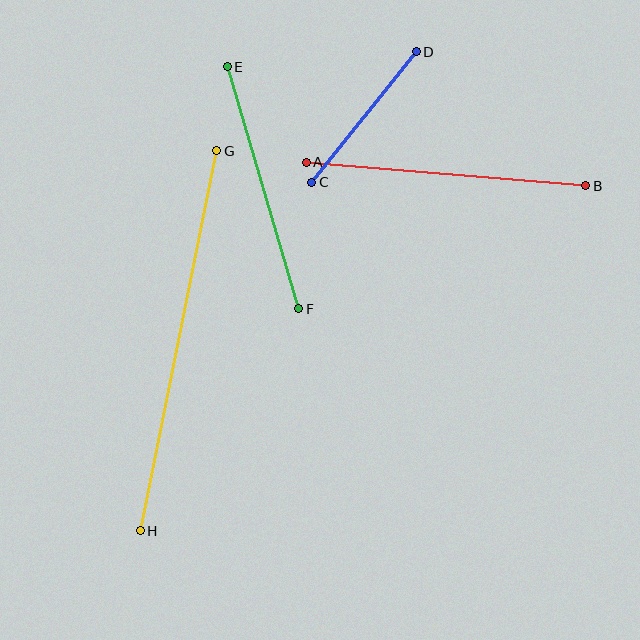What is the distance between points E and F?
The distance is approximately 252 pixels.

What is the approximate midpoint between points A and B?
The midpoint is at approximately (446, 174) pixels.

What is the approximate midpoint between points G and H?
The midpoint is at approximately (178, 341) pixels.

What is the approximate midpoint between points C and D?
The midpoint is at approximately (364, 117) pixels.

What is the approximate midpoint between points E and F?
The midpoint is at approximately (263, 188) pixels.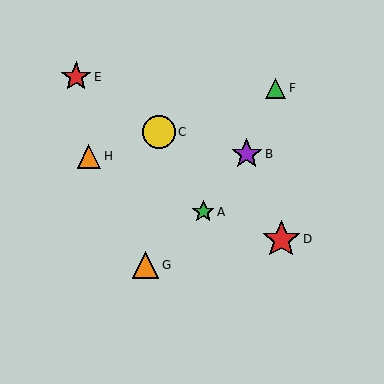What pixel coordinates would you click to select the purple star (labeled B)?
Click at (247, 154) to select the purple star B.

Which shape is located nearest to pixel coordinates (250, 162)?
The purple star (labeled B) at (247, 154) is nearest to that location.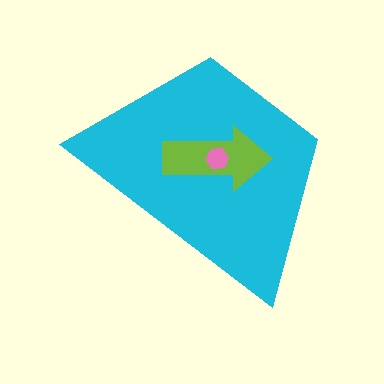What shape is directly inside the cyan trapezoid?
The lime arrow.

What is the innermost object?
The pink hexagon.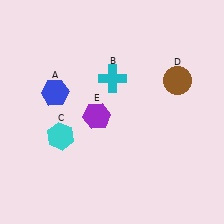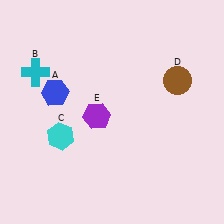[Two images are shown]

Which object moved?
The cyan cross (B) moved left.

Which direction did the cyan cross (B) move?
The cyan cross (B) moved left.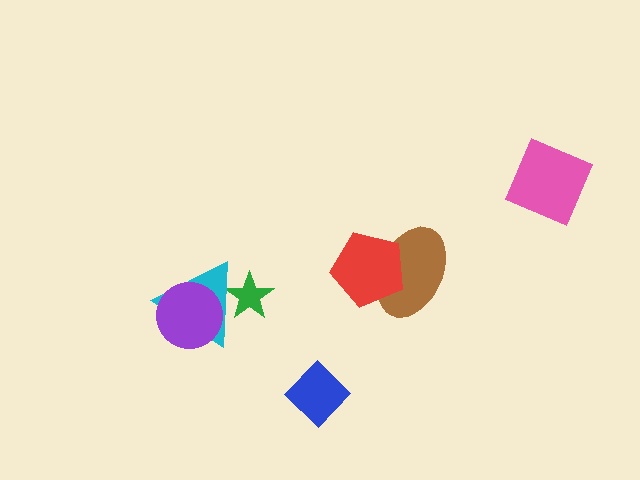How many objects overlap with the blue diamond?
0 objects overlap with the blue diamond.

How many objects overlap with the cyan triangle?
2 objects overlap with the cyan triangle.